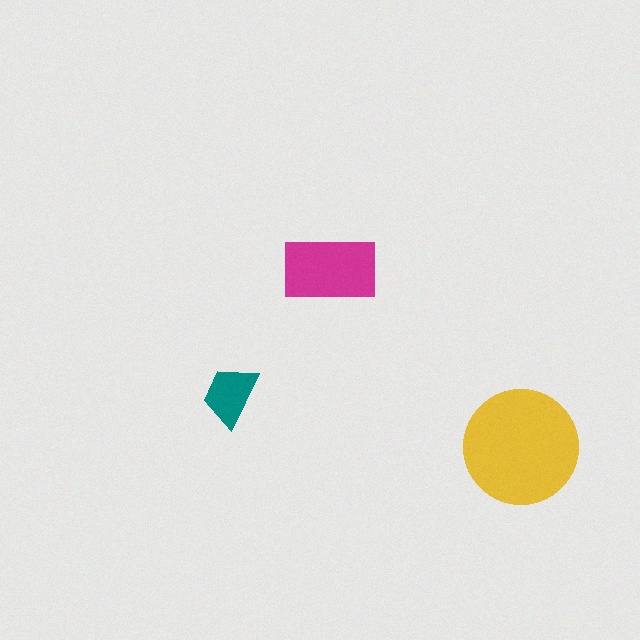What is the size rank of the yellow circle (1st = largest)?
1st.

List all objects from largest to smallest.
The yellow circle, the magenta rectangle, the teal trapezoid.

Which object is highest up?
The magenta rectangle is topmost.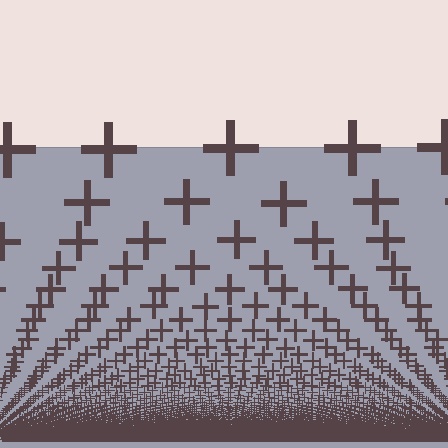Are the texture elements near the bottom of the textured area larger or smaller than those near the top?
Smaller. The gradient is inverted — elements near the bottom are smaller and denser.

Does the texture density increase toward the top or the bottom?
Density increases toward the bottom.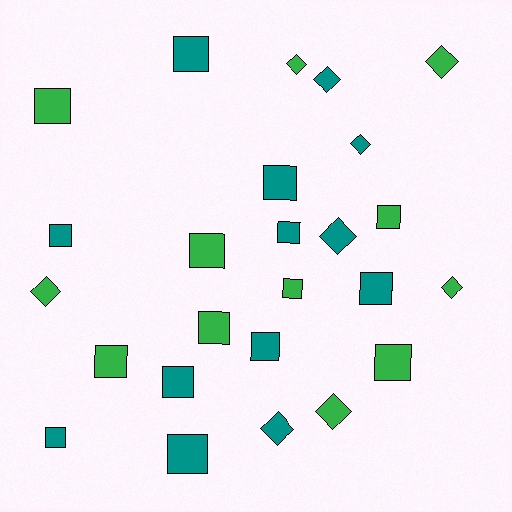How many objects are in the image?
There are 25 objects.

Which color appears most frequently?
Teal, with 13 objects.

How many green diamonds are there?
There are 5 green diamonds.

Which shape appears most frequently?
Square, with 16 objects.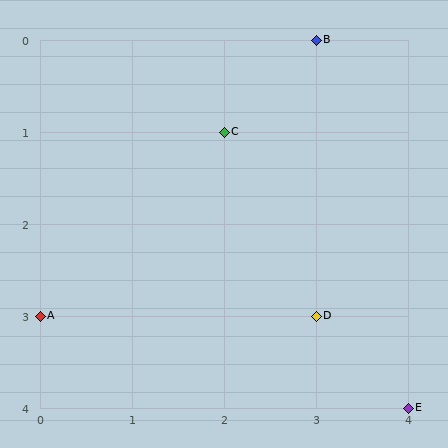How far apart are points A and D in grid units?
Points A and D are 3 columns apart.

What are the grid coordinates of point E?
Point E is at grid coordinates (4, 4).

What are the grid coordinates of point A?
Point A is at grid coordinates (0, 3).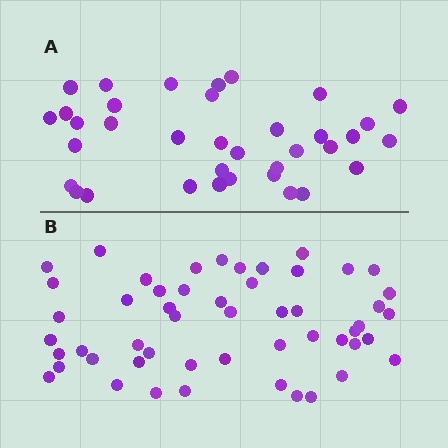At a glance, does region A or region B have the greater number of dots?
Region B (the bottom region) has more dots.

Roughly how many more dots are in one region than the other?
Region B has approximately 15 more dots than region A.